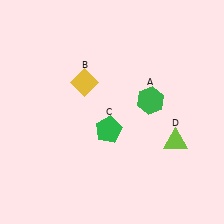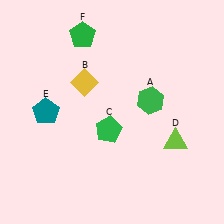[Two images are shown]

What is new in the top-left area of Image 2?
A green pentagon (F) was added in the top-left area of Image 2.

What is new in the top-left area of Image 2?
A teal pentagon (E) was added in the top-left area of Image 2.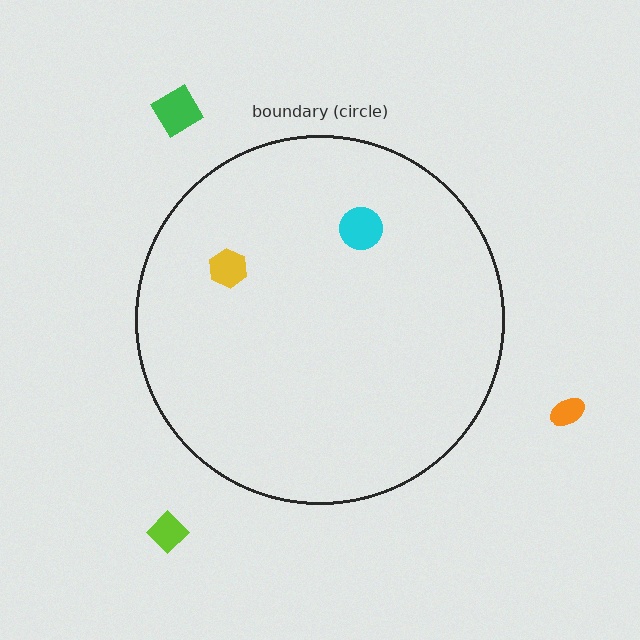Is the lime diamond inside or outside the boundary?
Outside.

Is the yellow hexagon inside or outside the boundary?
Inside.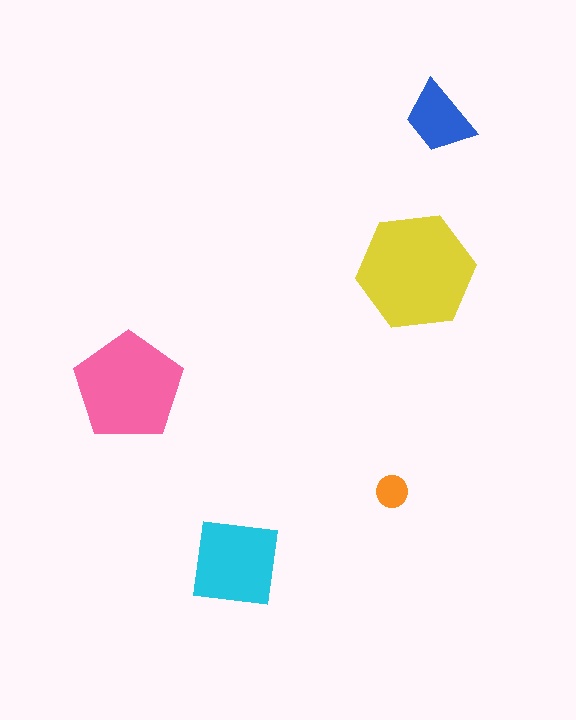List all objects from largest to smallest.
The yellow hexagon, the pink pentagon, the cyan square, the blue trapezoid, the orange circle.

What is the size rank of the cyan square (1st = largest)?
3rd.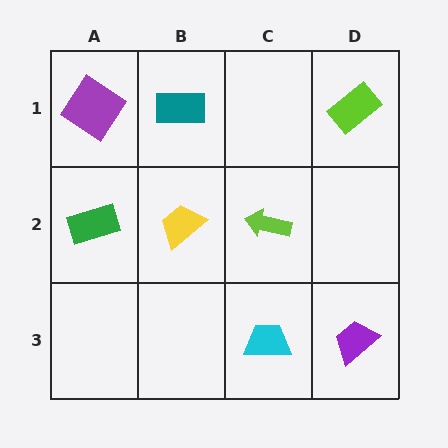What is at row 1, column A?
A purple diamond.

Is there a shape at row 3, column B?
No, that cell is empty.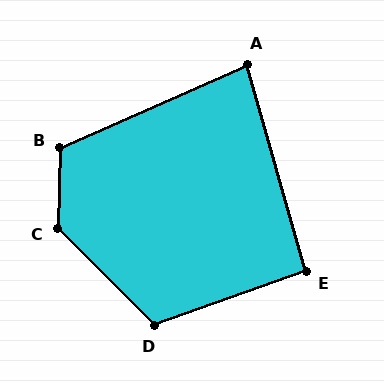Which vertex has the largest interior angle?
C, at approximately 134 degrees.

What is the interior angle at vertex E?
Approximately 94 degrees (approximately right).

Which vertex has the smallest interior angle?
A, at approximately 82 degrees.